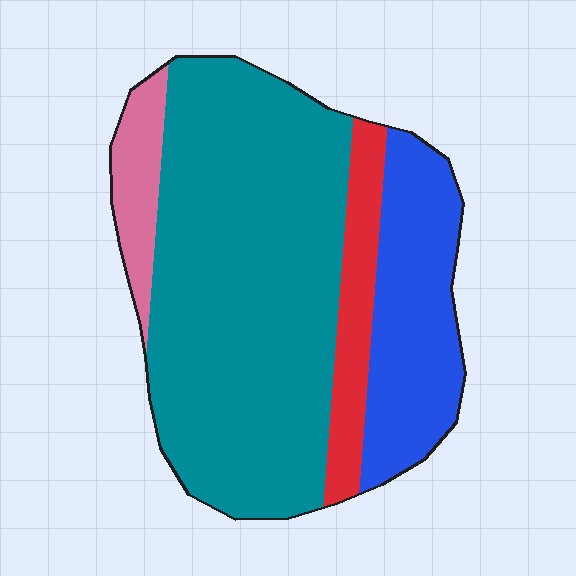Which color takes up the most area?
Teal, at roughly 60%.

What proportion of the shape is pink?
Pink covers 7% of the shape.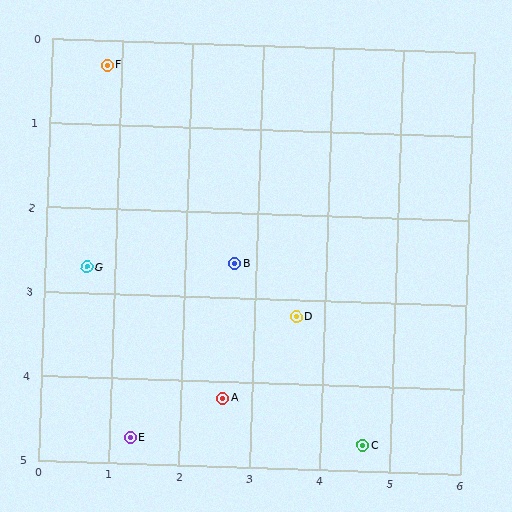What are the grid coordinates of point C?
Point C is at approximately (4.6, 4.7).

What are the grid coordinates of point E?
Point E is at approximately (1.3, 4.7).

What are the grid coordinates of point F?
Point F is at approximately (0.8, 0.3).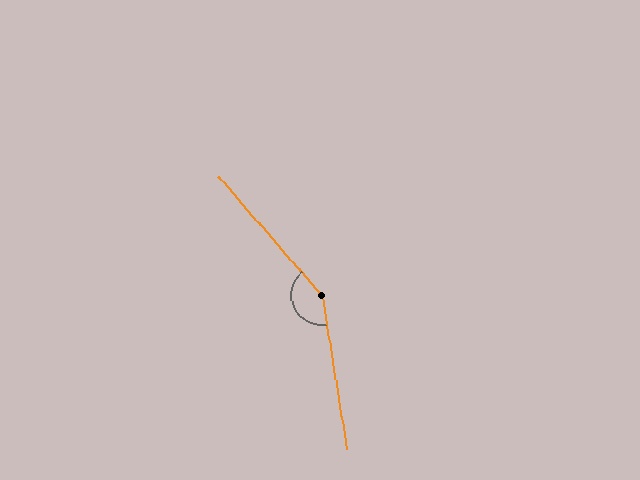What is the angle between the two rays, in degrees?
Approximately 149 degrees.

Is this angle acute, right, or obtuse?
It is obtuse.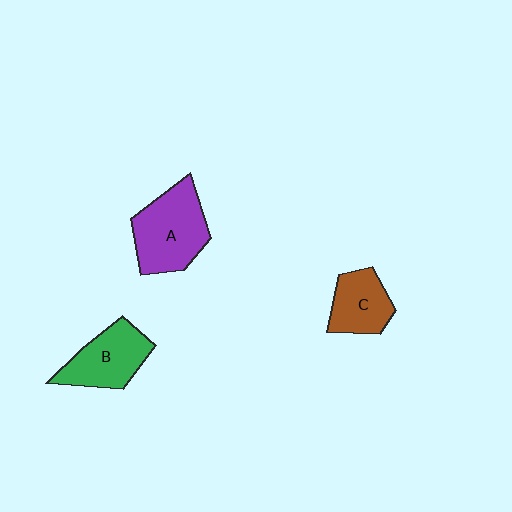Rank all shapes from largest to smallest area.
From largest to smallest: A (purple), B (green), C (brown).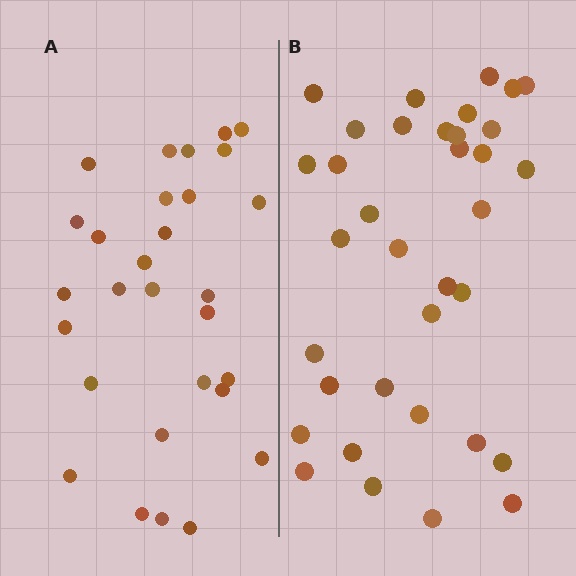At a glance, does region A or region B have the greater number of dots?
Region B (the right region) has more dots.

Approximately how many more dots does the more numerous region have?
Region B has about 6 more dots than region A.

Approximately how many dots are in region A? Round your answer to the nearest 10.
About 30 dots. (The exact count is 29, which rounds to 30.)